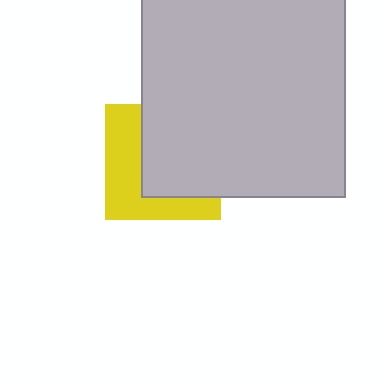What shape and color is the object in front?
The object in front is a light gray rectangle.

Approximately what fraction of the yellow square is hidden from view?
Roughly 56% of the yellow square is hidden behind the light gray rectangle.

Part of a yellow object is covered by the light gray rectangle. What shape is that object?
It is a square.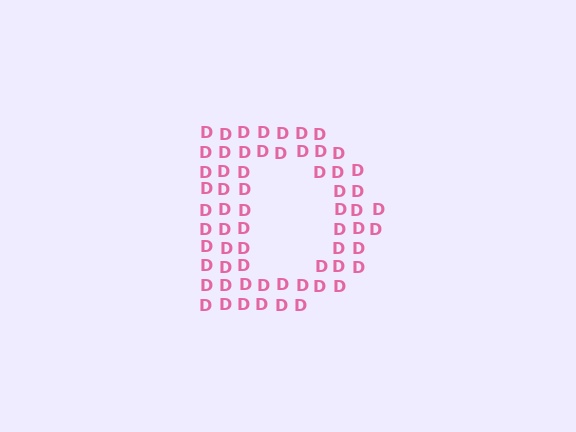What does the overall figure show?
The overall figure shows the letter D.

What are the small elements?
The small elements are letter D's.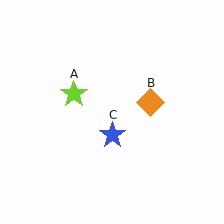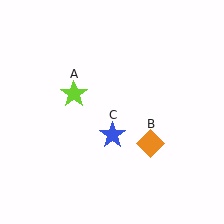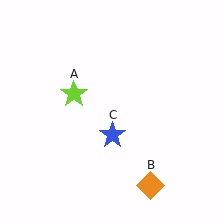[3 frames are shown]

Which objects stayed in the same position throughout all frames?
Lime star (object A) and blue star (object C) remained stationary.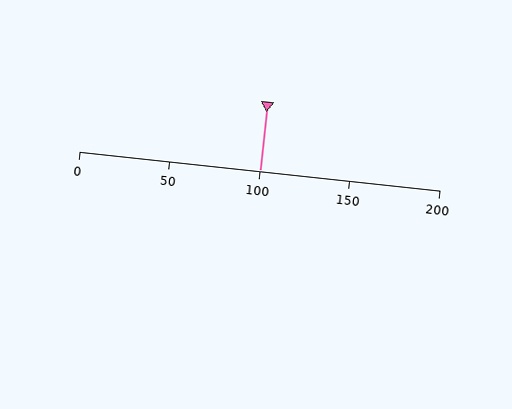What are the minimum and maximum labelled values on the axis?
The axis runs from 0 to 200.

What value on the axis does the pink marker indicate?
The marker indicates approximately 100.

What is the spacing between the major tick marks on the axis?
The major ticks are spaced 50 apart.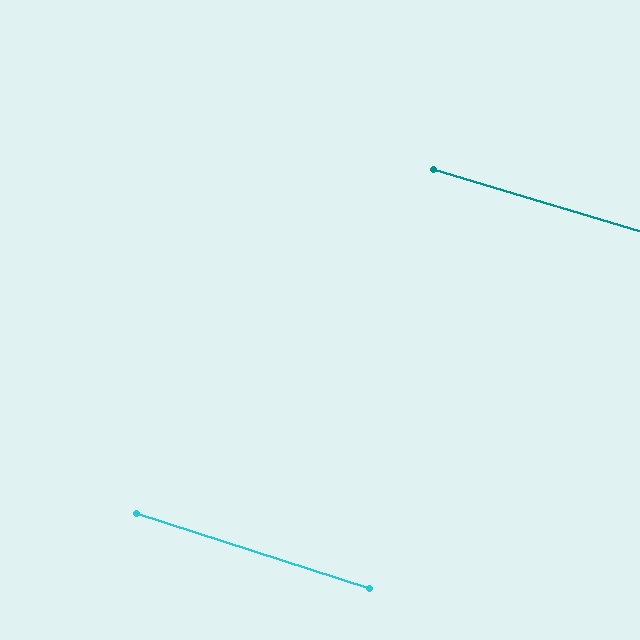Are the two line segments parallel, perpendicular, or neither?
Parallel — their directions differ by only 1.2°.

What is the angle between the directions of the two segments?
Approximately 1 degree.